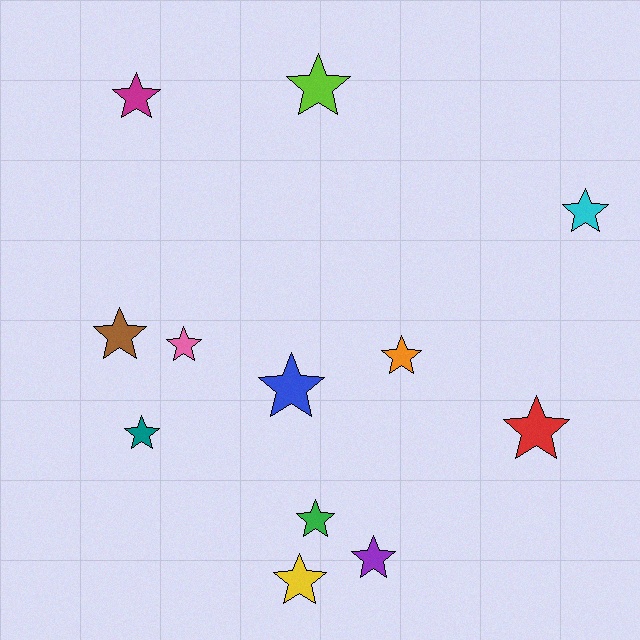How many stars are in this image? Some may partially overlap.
There are 12 stars.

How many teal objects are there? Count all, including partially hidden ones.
There is 1 teal object.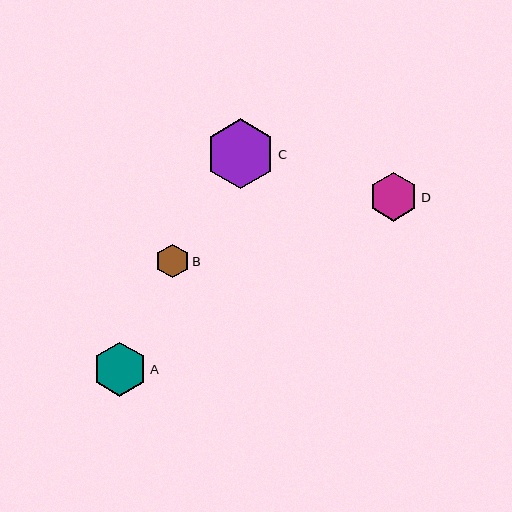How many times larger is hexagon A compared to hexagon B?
Hexagon A is approximately 1.6 times the size of hexagon B.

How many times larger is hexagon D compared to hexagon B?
Hexagon D is approximately 1.4 times the size of hexagon B.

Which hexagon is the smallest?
Hexagon B is the smallest with a size of approximately 34 pixels.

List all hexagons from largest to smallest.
From largest to smallest: C, A, D, B.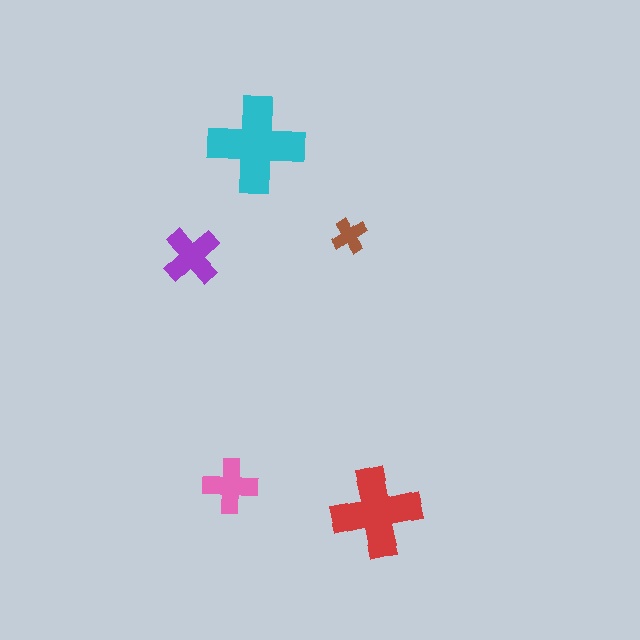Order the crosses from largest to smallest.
the cyan one, the red one, the purple one, the pink one, the brown one.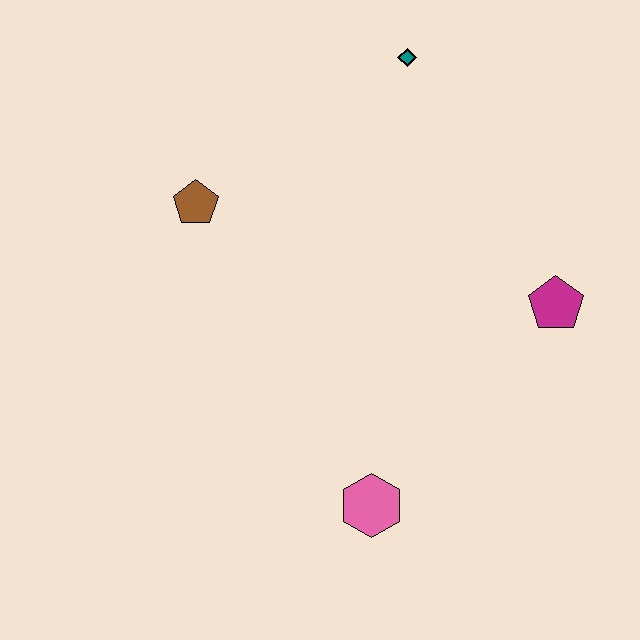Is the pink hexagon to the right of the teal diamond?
No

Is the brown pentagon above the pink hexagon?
Yes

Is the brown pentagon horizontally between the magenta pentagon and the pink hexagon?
No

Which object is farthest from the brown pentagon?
The magenta pentagon is farthest from the brown pentagon.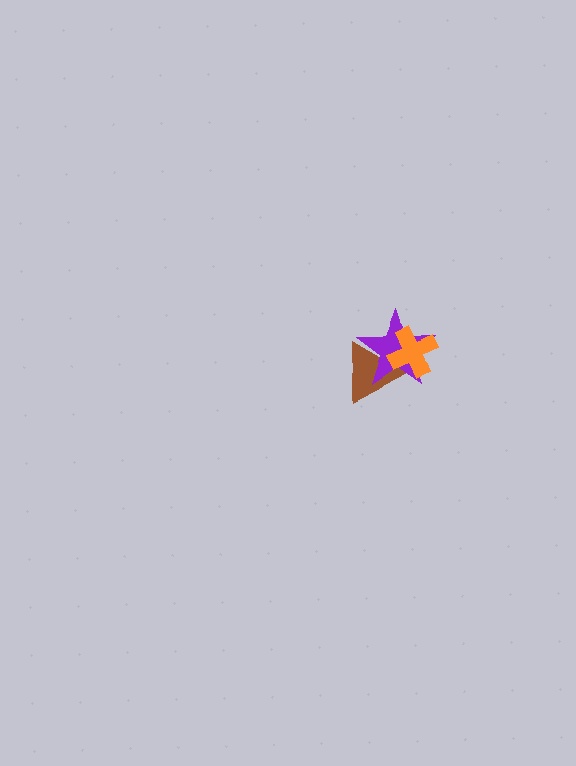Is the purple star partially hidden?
Yes, it is partially covered by another shape.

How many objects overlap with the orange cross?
2 objects overlap with the orange cross.